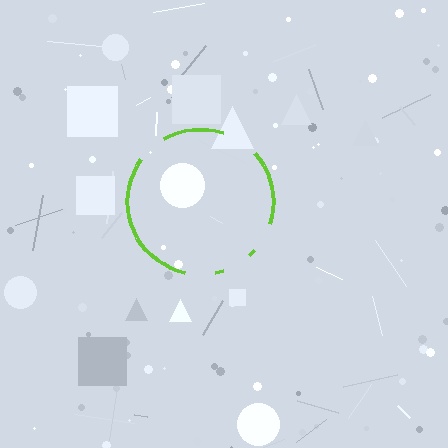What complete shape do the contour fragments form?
The contour fragments form a circle.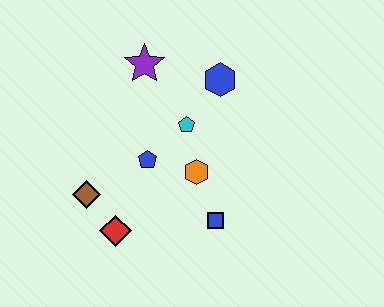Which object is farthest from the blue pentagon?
The blue hexagon is farthest from the blue pentagon.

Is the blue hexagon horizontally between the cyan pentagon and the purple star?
No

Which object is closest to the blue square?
The orange hexagon is closest to the blue square.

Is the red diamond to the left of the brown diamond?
No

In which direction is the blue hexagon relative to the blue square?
The blue hexagon is above the blue square.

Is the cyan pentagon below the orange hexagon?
No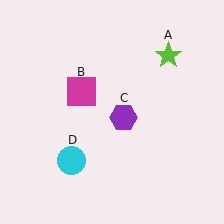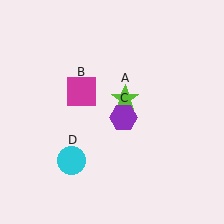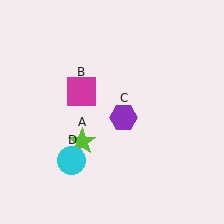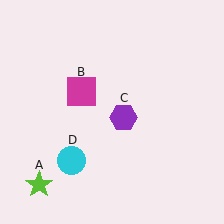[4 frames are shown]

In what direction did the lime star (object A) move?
The lime star (object A) moved down and to the left.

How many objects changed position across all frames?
1 object changed position: lime star (object A).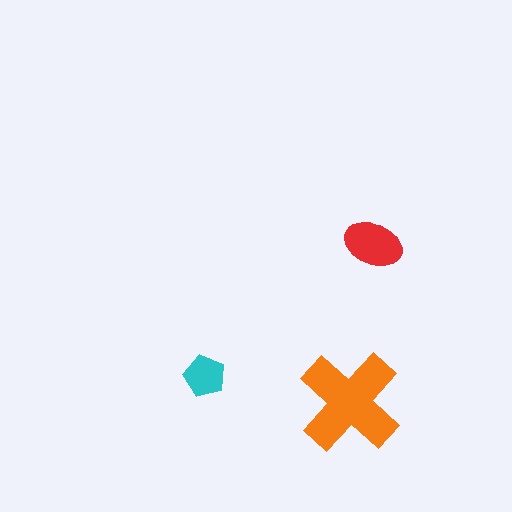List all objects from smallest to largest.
The cyan pentagon, the red ellipse, the orange cross.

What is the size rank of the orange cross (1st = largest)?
1st.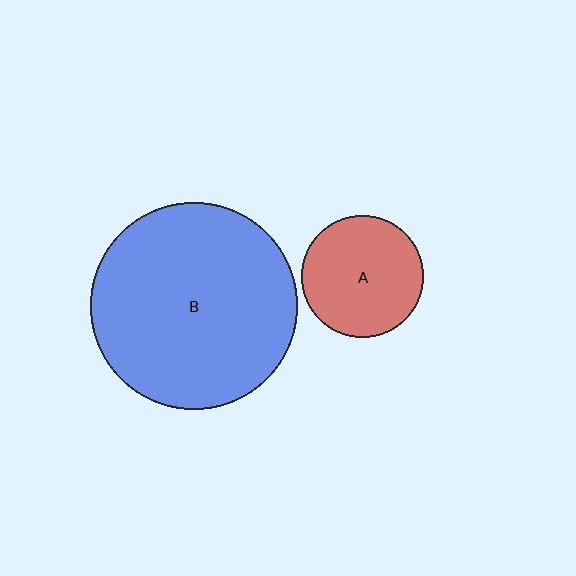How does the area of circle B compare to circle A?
Approximately 2.9 times.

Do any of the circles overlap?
No, none of the circles overlap.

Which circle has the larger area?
Circle B (blue).